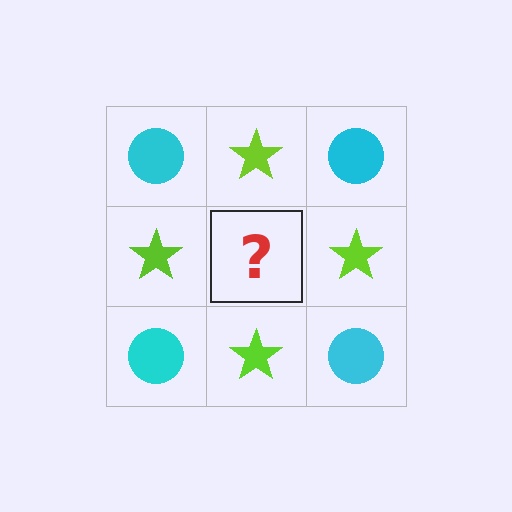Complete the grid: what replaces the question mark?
The question mark should be replaced with a cyan circle.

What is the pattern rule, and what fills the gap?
The rule is that it alternates cyan circle and lime star in a checkerboard pattern. The gap should be filled with a cyan circle.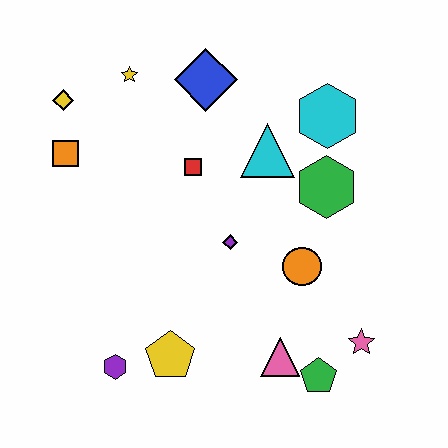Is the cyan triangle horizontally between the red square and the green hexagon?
Yes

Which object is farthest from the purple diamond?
The yellow diamond is farthest from the purple diamond.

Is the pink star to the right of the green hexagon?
Yes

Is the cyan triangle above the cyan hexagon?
No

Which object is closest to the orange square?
The yellow diamond is closest to the orange square.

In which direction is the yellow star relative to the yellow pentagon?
The yellow star is above the yellow pentagon.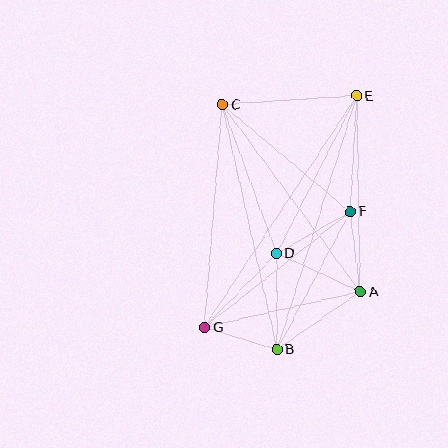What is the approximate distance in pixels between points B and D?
The distance between B and D is approximately 96 pixels.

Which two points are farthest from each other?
Points E and G are farthest from each other.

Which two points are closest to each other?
Points B and G are closest to each other.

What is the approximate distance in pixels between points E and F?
The distance between E and F is approximately 116 pixels.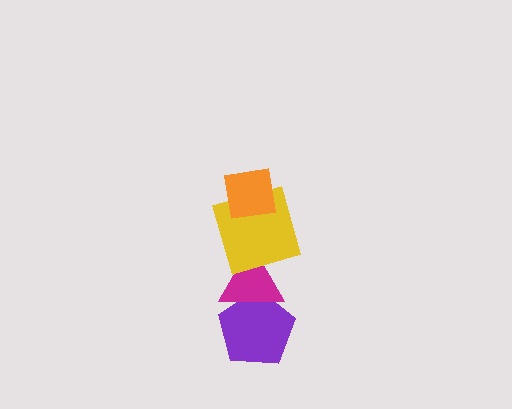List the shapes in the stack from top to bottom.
From top to bottom: the orange square, the yellow square, the magenta triangle, the purple pentagon.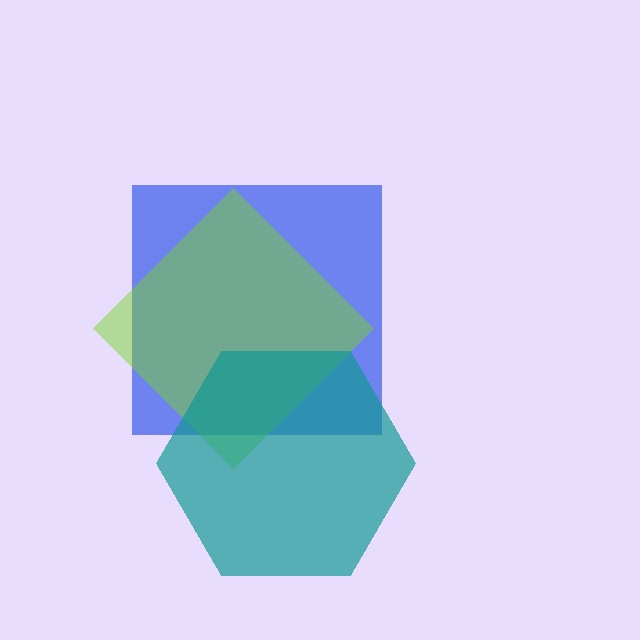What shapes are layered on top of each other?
The layered shapes are: a blue square, a lime diamond, a teal hexagon.